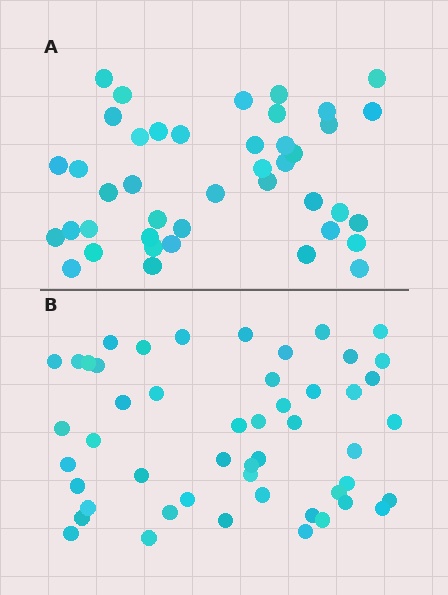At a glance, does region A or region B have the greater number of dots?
Region B (the bottom region) has more dots.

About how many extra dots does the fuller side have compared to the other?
Region B has roughly 8 or so more dots than region A.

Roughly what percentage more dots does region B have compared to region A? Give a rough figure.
About 20% more.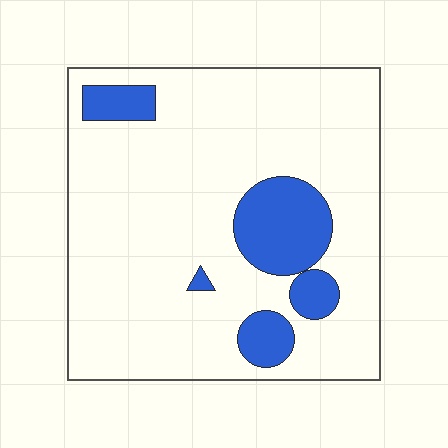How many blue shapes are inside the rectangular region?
5.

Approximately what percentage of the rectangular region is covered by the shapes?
Approximately 15%.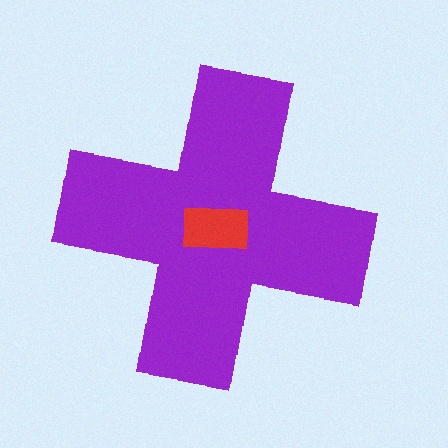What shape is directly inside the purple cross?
The red rectangle.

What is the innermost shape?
The red rectangle.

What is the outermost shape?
The purple cross.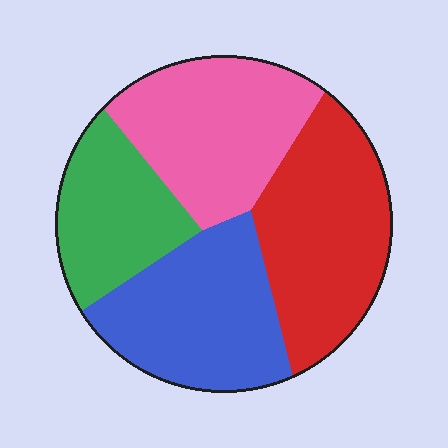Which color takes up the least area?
Green, at roughly 20%.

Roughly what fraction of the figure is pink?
Pink takes up between a quarter and a half of the figure.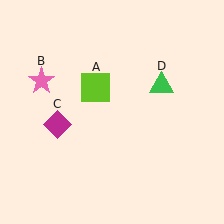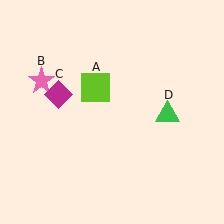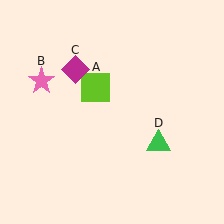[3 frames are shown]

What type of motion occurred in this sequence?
The magenta diamond (object C), green triangle (object D) rotated clockwise around the center of the scene.